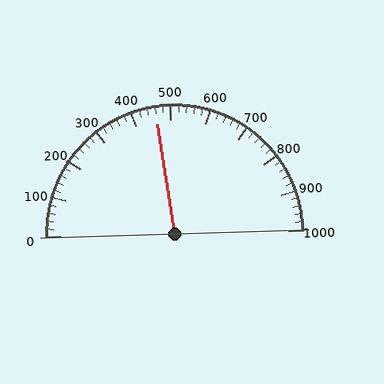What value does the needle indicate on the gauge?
The needle indicates approximately 460.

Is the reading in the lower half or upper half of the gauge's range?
The reading is in the lower half of the range (0 to 1000).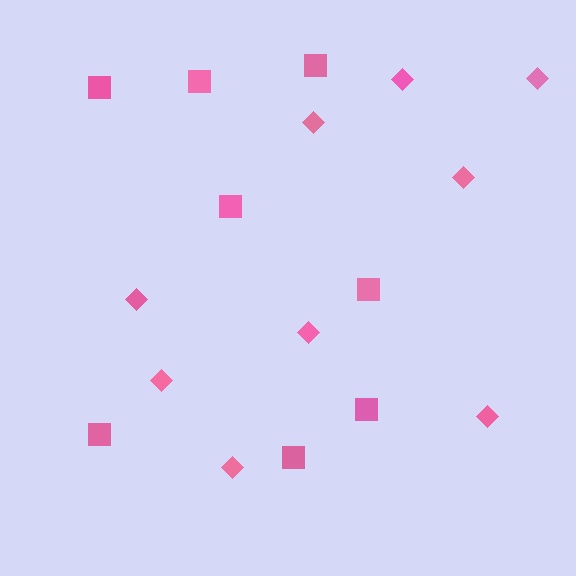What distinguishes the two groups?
There are 2 groups: one group of diamonds (9) and one group of squares (8).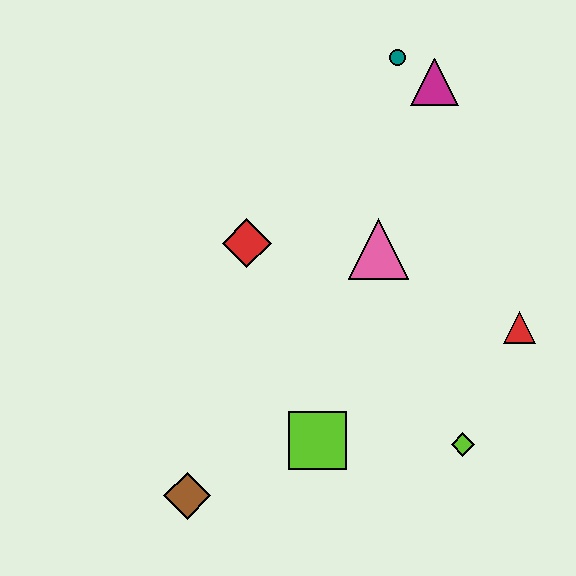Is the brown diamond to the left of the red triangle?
Yes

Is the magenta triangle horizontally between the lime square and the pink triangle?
No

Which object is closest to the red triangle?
The lime diamond is closest to the red triangle.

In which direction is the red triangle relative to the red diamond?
The red triangle is to the right of the red diamond.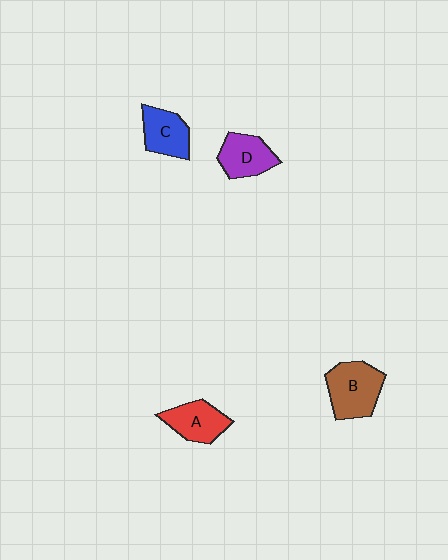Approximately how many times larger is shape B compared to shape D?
Approximately 1.3 times.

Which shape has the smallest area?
Shape C (blue).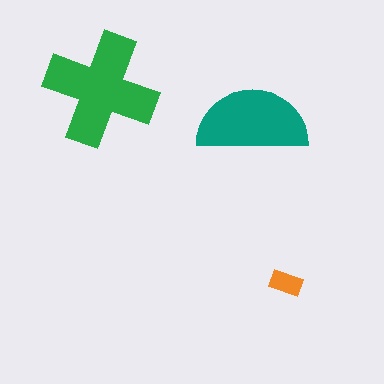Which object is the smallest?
The orange rectangle.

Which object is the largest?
The green cross.